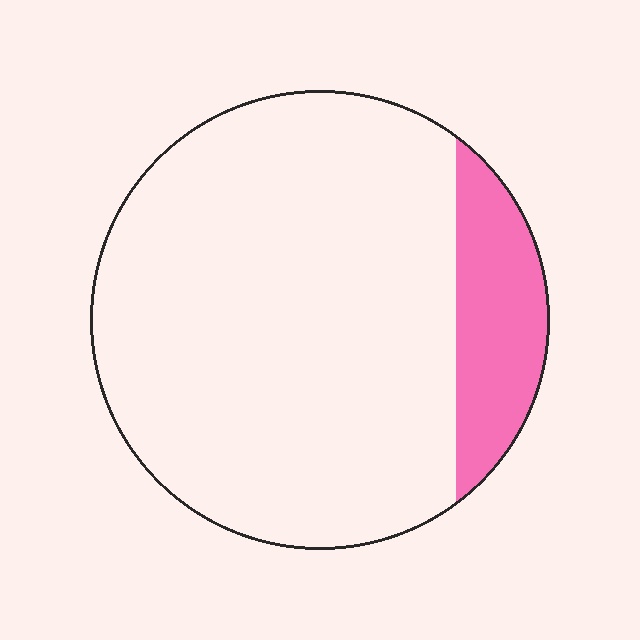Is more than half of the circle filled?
No.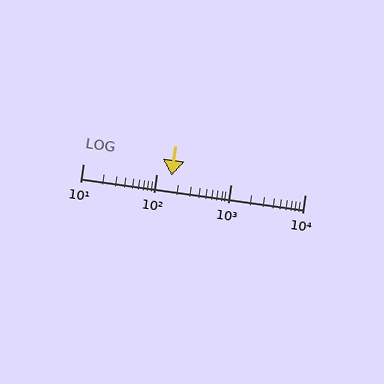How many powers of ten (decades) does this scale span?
The scale spans 3 decades, from 10 to 10000.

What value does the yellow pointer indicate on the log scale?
The pointer indicates approximately 160.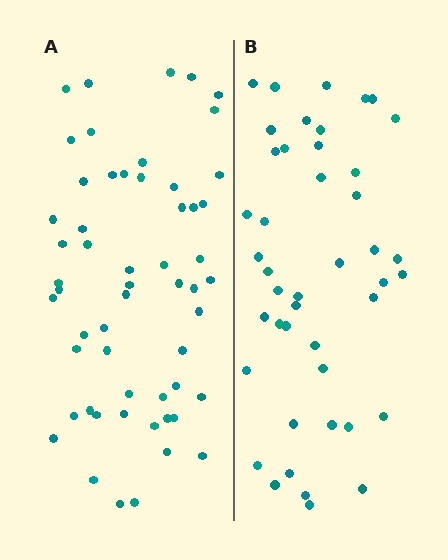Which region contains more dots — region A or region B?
Region A (the left region) has more dots.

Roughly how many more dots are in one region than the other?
Region A has roughly 12 or so more dots than region B.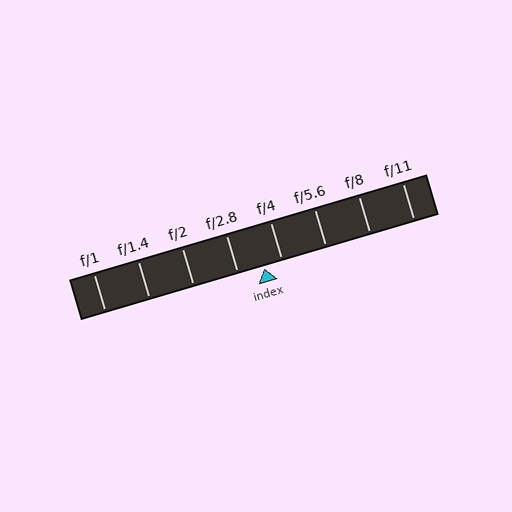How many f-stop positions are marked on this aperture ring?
There are 8 f-stop positions marked.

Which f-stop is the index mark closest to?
The index mark is closest to f/4.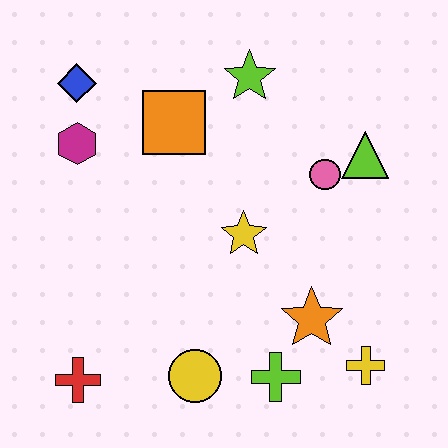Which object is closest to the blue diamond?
The magenta hexagon is closest to the blue diamond.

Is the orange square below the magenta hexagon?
No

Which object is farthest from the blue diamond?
The yellow cross is farthest from the blue diamond.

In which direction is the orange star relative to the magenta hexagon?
The orange star is to the right of the magenta hexagon.